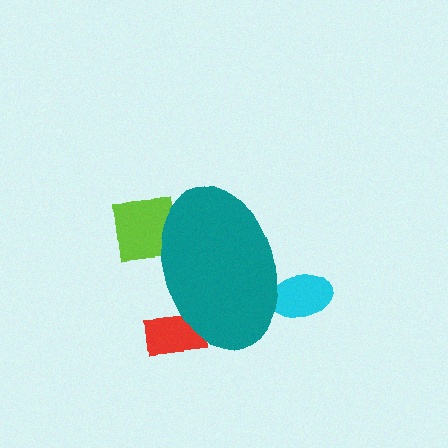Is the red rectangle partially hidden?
Yes, the red rectangle is partially hidden behind the teal ellipse.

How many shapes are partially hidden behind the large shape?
3 shapes are partially hidden.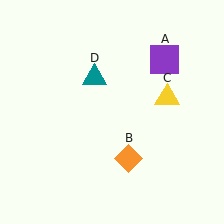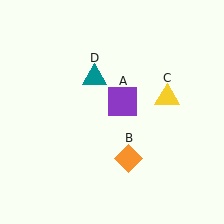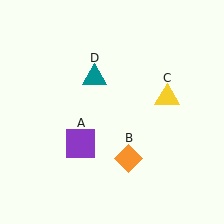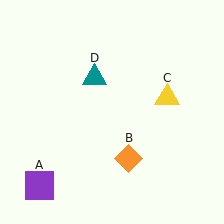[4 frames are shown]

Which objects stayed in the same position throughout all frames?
Orange diamond (object B) and yellow triangle (object C) and teal triangle (object D) remained stationary.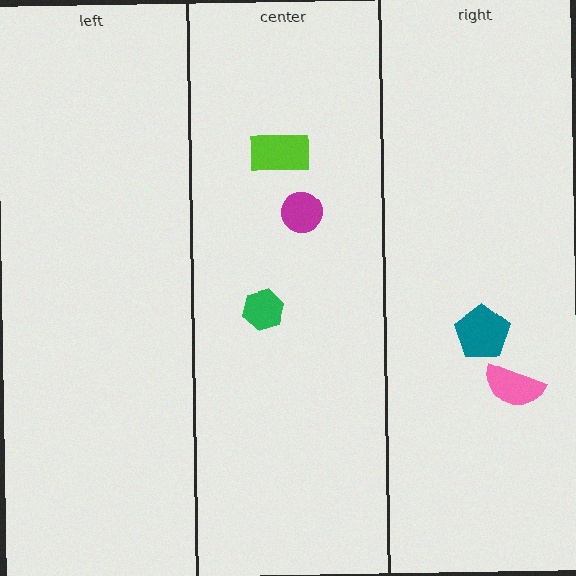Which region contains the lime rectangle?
The center region.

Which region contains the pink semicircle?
The right region.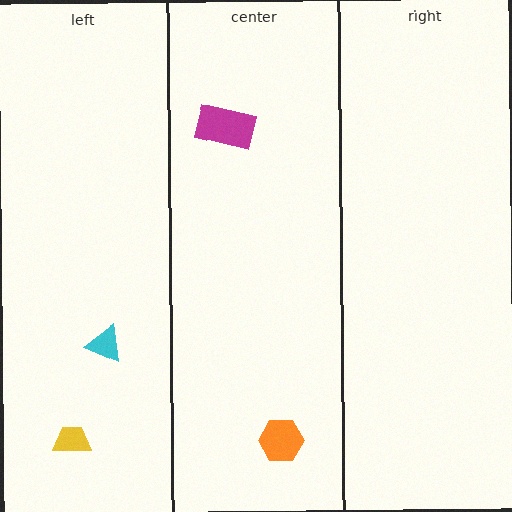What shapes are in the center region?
The orange hexagon, the magenta rectangle.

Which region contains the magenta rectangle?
The center region.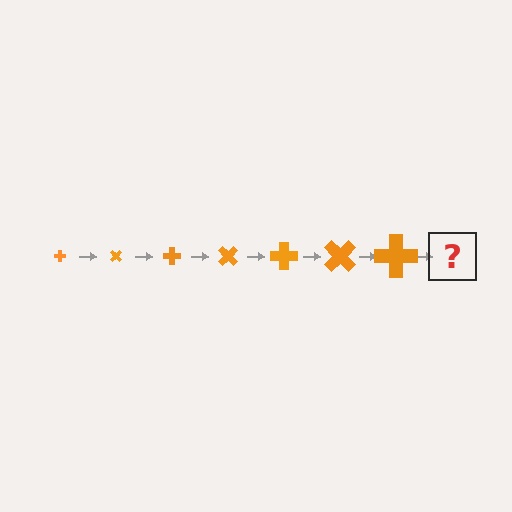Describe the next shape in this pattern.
It should be a cross, larger than the previous one and rotated 315 degrees from the start.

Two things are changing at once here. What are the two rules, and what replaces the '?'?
The two rules are that the cross grows larger each step and it rotates 45 degrees each step. The '?' should be a cross, larger than the previous one and rotated 315 degrees from the start.